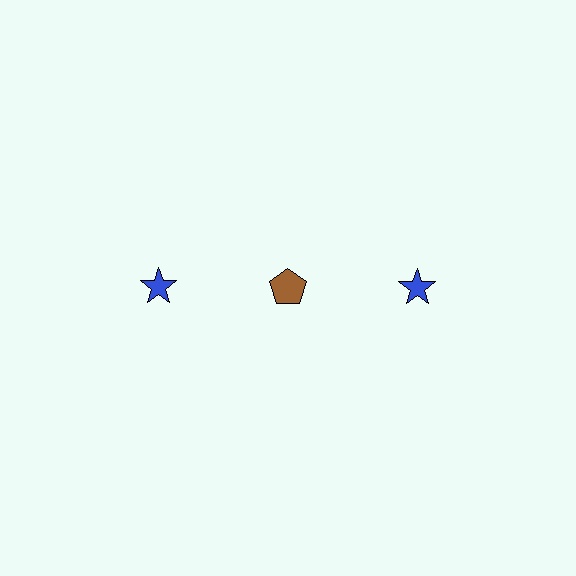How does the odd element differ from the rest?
It differs in both color (brown instead of blue) and shape (pentagon instead of star).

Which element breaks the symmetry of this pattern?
The brown pentagon in the top row, second from left column breaks the symmetry. All other shapes are blue stars.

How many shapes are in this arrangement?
There are 3 shapes arranged in a grid pattern.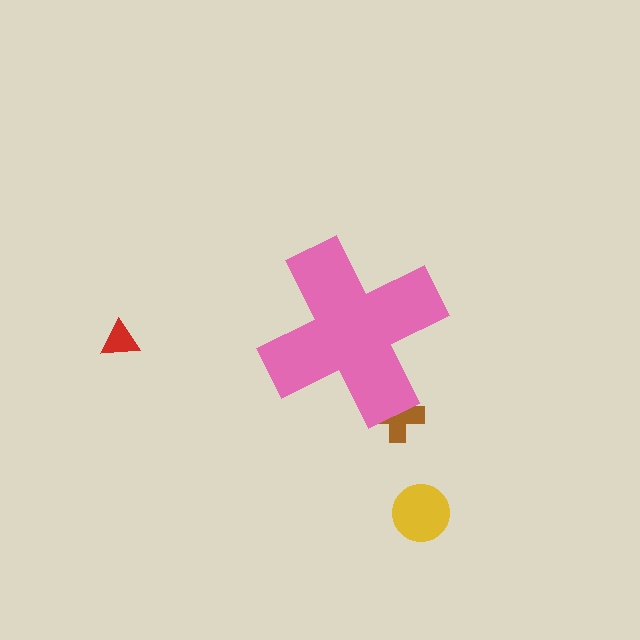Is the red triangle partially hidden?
No, the red triangle is fully visible.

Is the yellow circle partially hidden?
No, the yellow circle is fully visible.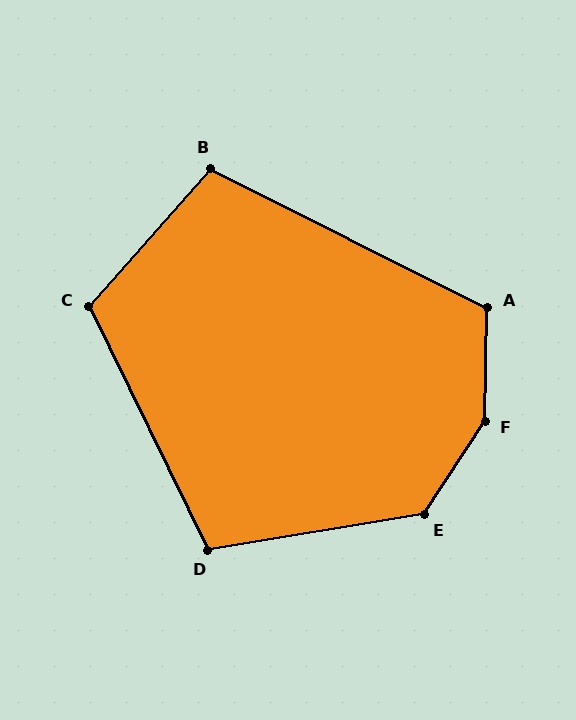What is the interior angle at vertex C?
Approximately 112 degrees (obtuse).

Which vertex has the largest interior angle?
F, at approximately 148 degrees.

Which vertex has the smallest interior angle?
B, at approximately 105 degrees.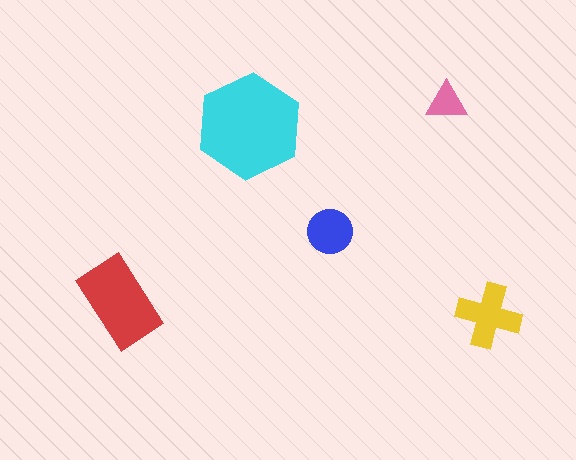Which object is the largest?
The cyan hexagon.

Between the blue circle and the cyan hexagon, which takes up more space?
The cyan hexagon.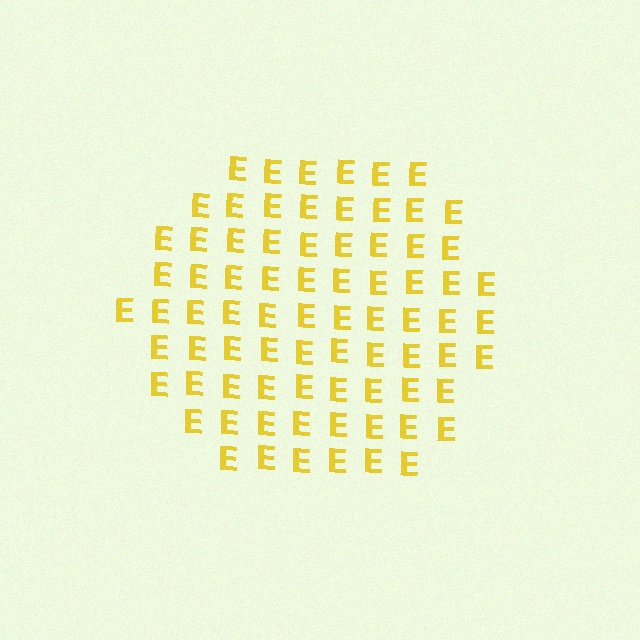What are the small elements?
The small elements are letter E's.